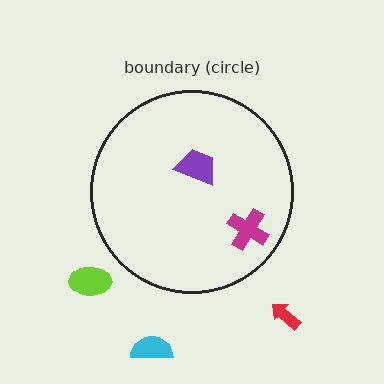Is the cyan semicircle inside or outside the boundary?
Outside.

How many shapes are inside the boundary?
2 inside, 3 outside.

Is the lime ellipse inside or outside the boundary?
Outside.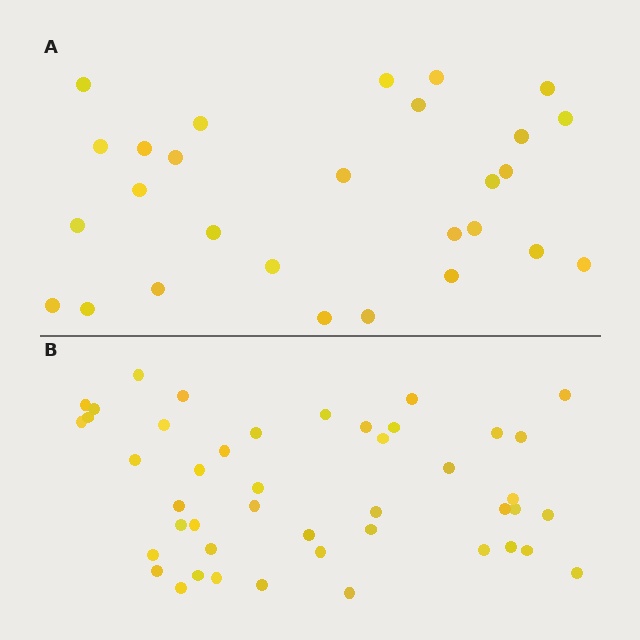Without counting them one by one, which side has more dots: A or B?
Region B (the bottom region) has more dots.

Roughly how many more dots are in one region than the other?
Region B has approximately 15 more dots than region A.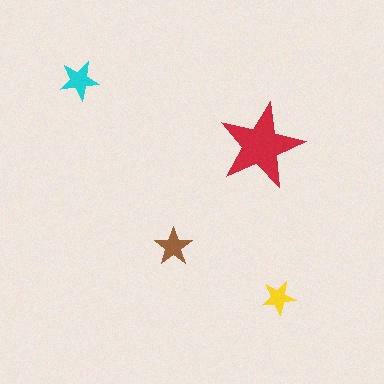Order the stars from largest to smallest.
the red one, the cyan one, the brown one, the yellow one.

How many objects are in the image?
There are 4 objects in the image.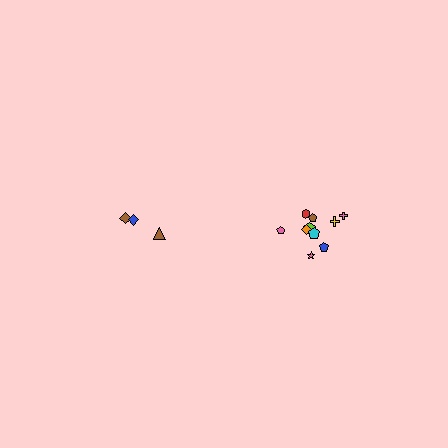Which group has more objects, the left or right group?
The right group.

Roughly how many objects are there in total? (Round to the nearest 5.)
Roughly 15 objects in total.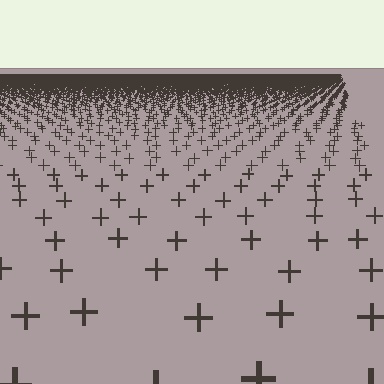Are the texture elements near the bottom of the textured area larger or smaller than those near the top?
Larger. Near the bottom, elements are closer to the viewer and appear at a bigger on-screen size.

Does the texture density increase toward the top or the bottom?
Density increases toward the top.